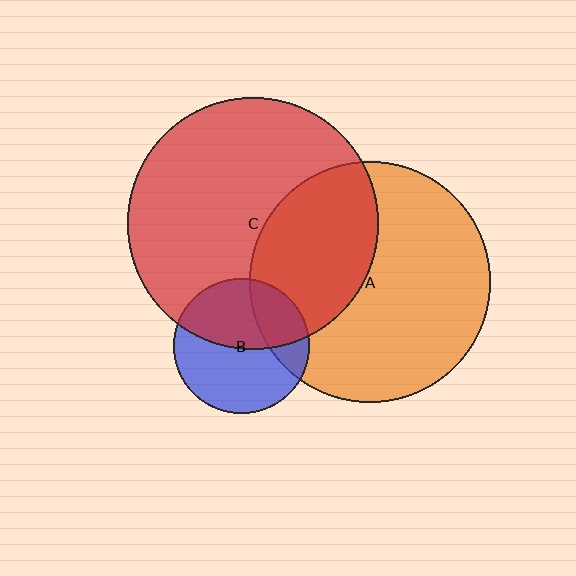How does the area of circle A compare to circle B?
Approximately 3.2 times.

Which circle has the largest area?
Circle C (red).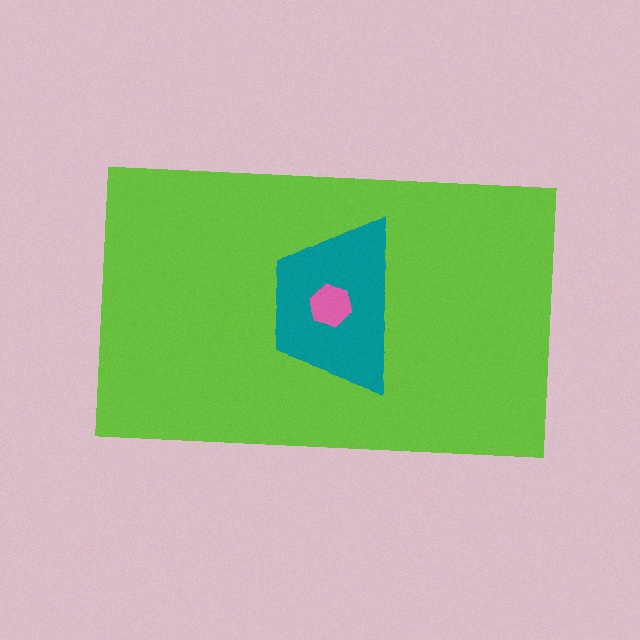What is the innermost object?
The pink hexagon.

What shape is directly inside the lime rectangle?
The teal trapezoid.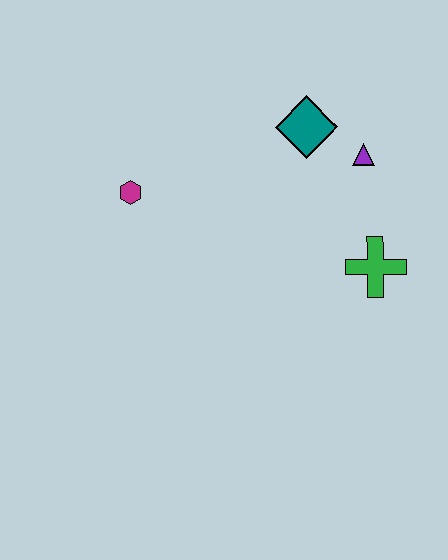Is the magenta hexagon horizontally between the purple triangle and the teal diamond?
No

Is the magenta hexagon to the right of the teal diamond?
No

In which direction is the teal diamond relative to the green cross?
The teal diamond is above the green cross.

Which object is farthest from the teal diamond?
The magenta hexagon is farthest from the teal diamond.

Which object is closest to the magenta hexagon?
The teal diamond is closest to the magenta hexagon.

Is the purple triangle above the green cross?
Yes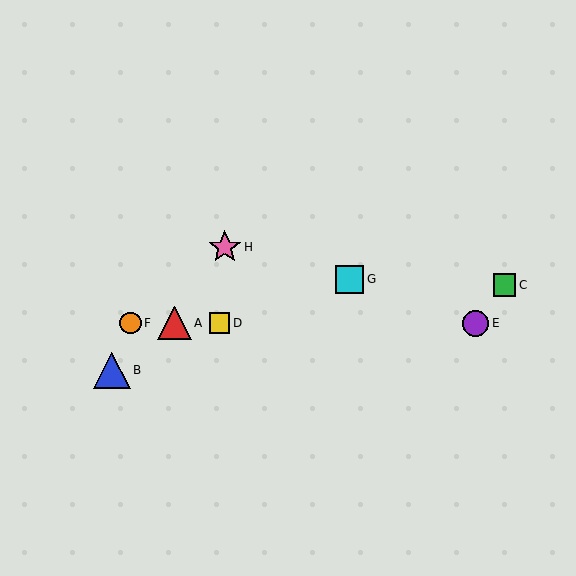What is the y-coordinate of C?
Object C is at y≈285.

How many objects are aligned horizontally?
4 objects (A, D, E, F) are aligned horizontally.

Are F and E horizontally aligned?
Yes, both are at y≈323.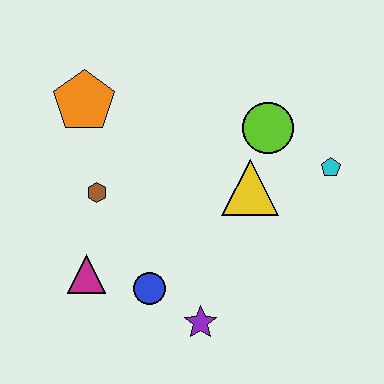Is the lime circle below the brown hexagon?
No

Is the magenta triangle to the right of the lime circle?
No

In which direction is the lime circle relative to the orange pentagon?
The lime circle is to the right of the orange pentagon.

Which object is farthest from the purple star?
The orange pentagon is farthest from the purple star.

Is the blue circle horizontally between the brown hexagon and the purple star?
Yes